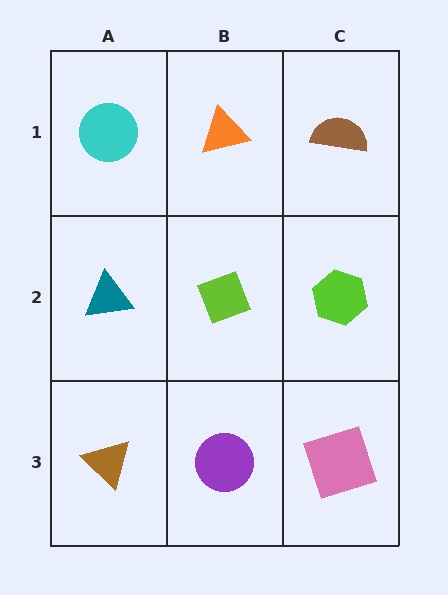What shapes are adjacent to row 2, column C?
A brown semicircle (row 1, column C), a pink square (row 3, column C), a lime diamond (row 2, column B).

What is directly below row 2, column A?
A brown triangle.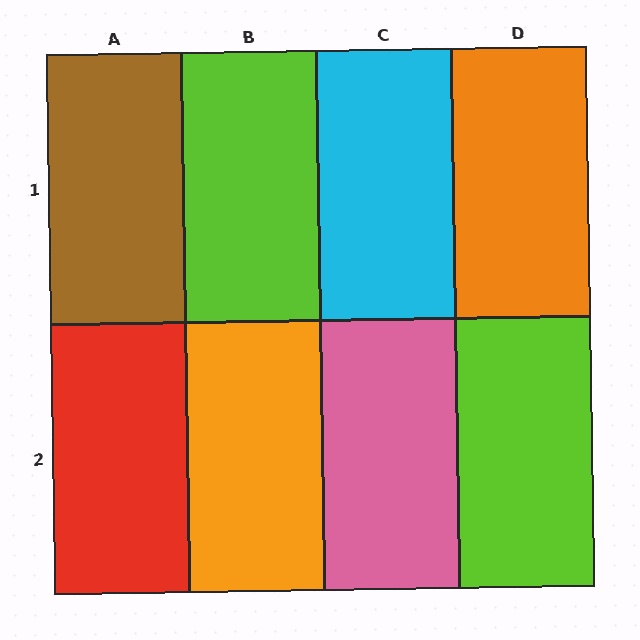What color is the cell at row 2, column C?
Pink.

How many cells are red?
1 cell is red.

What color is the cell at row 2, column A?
Red.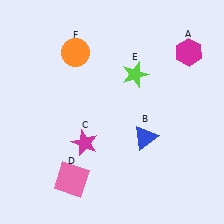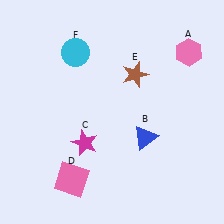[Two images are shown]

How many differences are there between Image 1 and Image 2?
There are 3 differences between the two images.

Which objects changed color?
A changed from magenta to pink. E changed from lime to brown. F changed from orange to cyan.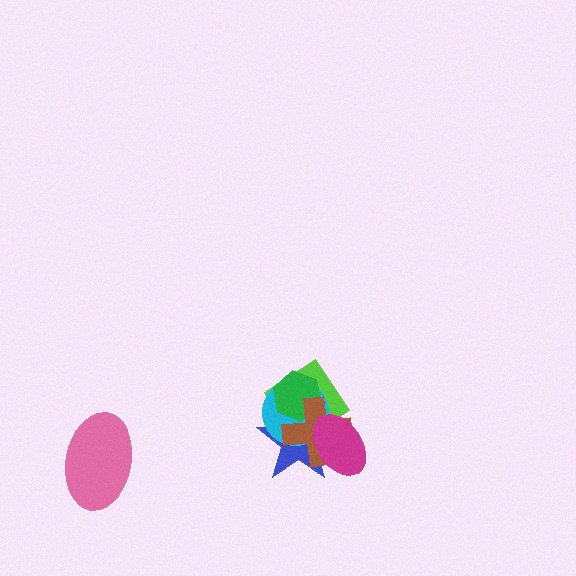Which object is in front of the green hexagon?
The brown cross is in front of the green hexagon.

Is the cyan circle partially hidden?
Yes, it is partially covered by another shape.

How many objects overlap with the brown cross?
5 objects overlap with the brown cross.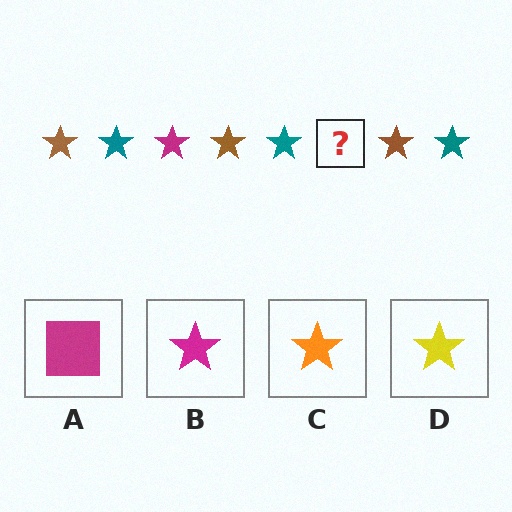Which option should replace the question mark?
Option B.